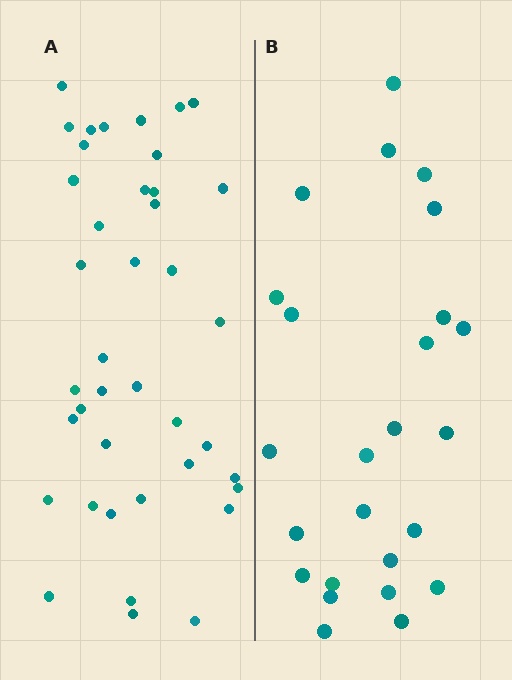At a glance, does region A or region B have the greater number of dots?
Region A (the left region) has more dots.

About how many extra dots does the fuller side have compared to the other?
Region A has approximately 15 more dots than region B.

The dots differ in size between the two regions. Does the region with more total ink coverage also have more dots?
No. Region B has more total ink coverage because its dots are larger, but region A actually contains more individual dots. Total area can be misleading — the number of items is what matters here.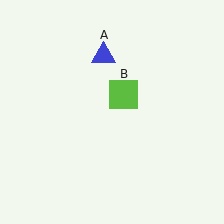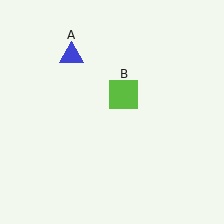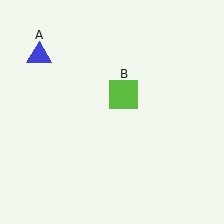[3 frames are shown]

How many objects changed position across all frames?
1 object changed position: blue triangle (object A).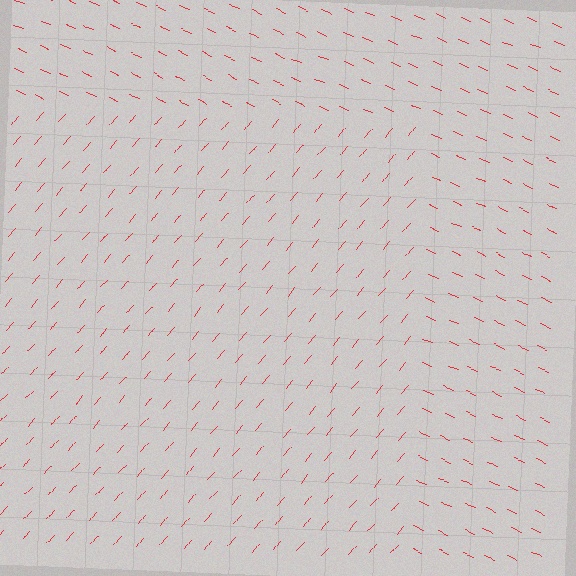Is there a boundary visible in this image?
Yes, there is a texture boundary formed by a change in line orientation.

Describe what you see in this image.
The image is filled with small red line segments. A rectangle region in the image has lines oriented differently from the surrounding lines, creating a visible texture boundary.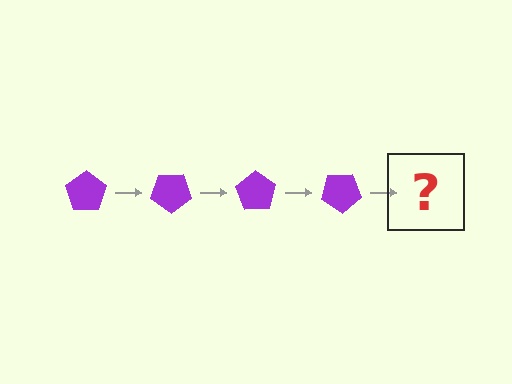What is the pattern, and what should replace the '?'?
The pattern is that the pentagon rotates 35 degrees each step. The '?' should be a purple pentagon rotated 140 degrees.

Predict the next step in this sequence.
The next step is a purple pentagon rotated 140 degrees.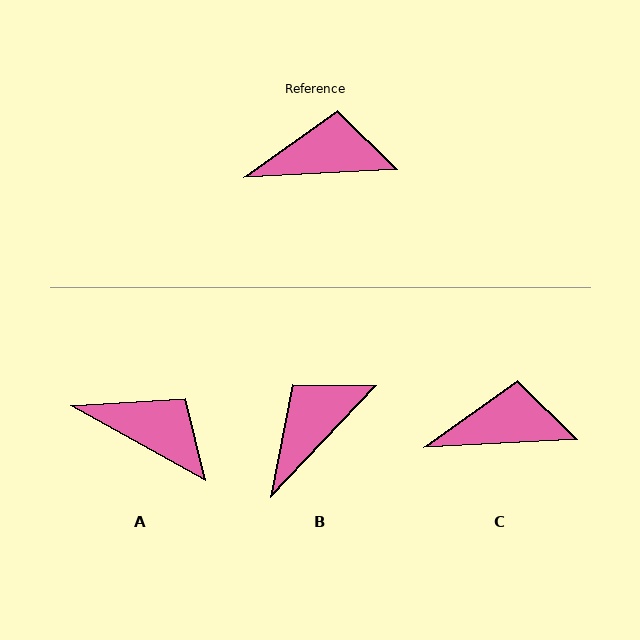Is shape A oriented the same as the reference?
No, it is off by about 32 degrees.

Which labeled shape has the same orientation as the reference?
C.